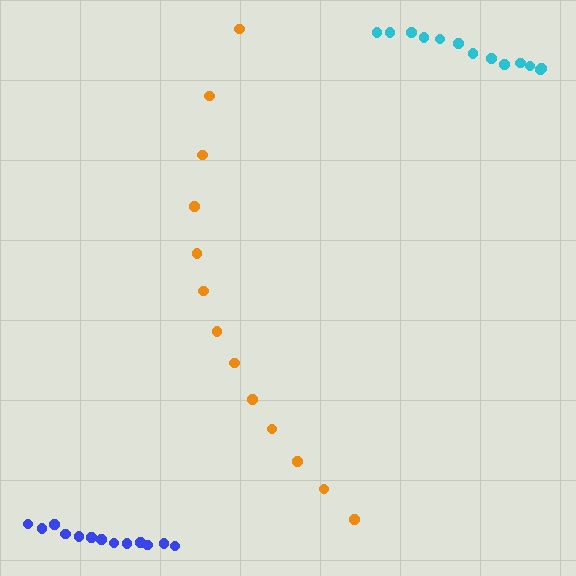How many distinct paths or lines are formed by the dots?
There are 3 distinct paths.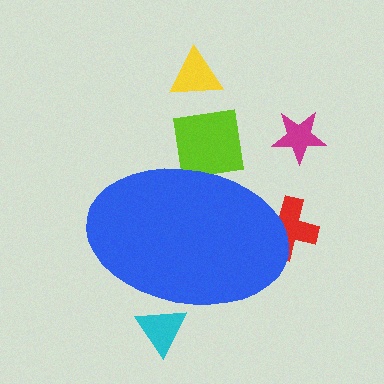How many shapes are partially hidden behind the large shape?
3 shapes are partially hidden.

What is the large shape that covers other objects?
A blue ellipse.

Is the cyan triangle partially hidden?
Yes, the cyan triangle is partially hidden behind the blue ellipse.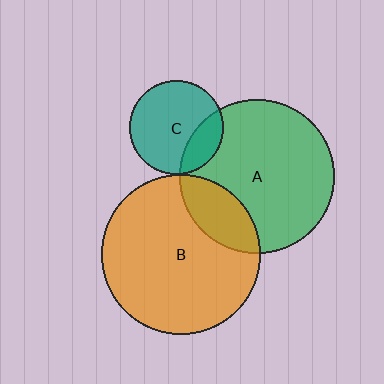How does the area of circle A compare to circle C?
Approximately 2.7 times.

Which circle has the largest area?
Circle B (orange).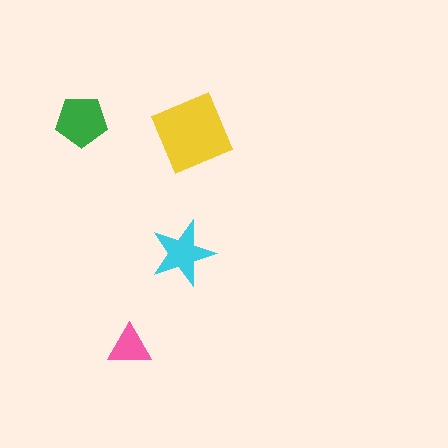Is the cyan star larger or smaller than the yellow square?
Smaller.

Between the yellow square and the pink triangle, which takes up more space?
The yellow square.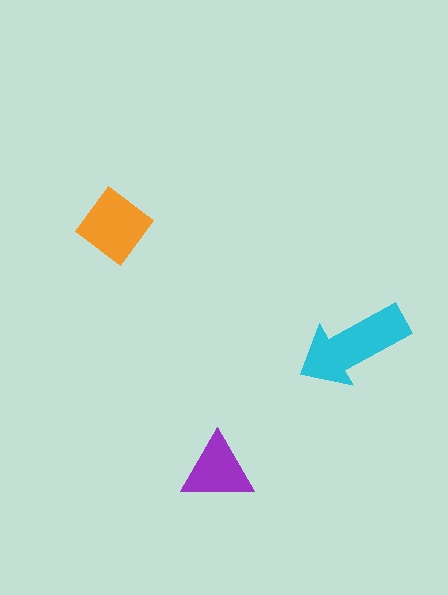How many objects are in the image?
There are 3 objects in the image.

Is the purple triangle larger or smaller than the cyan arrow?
Smaller.